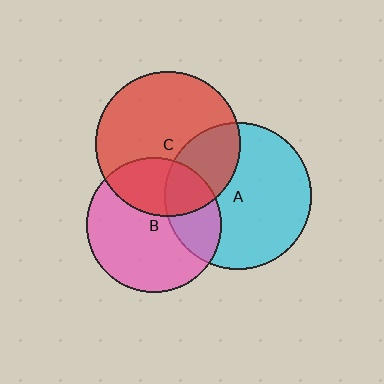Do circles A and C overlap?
Yes.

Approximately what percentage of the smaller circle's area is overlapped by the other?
Approximately 30%.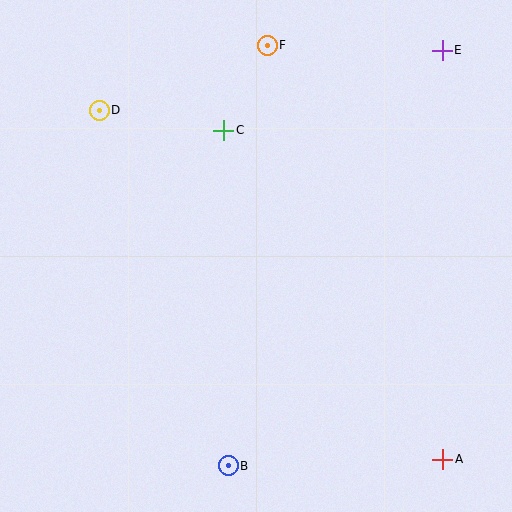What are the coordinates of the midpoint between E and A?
The midpoint between E and A is at (443, 255).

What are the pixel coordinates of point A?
Point A is at (443, 459).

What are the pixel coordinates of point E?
Point E is at (442, 50).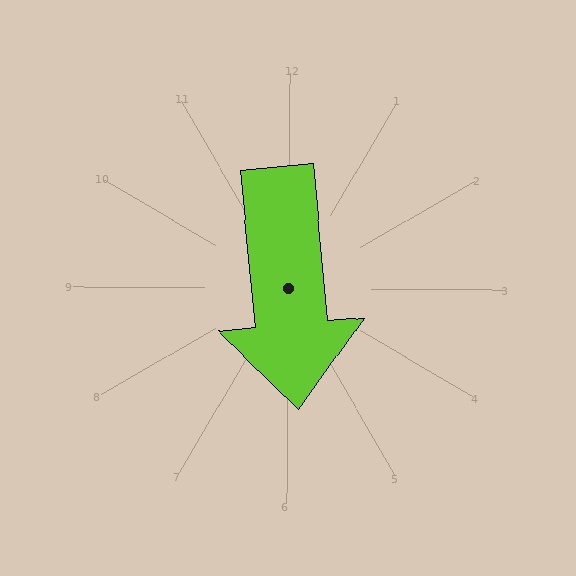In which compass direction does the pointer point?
South.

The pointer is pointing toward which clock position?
Roughly 6 o'clock.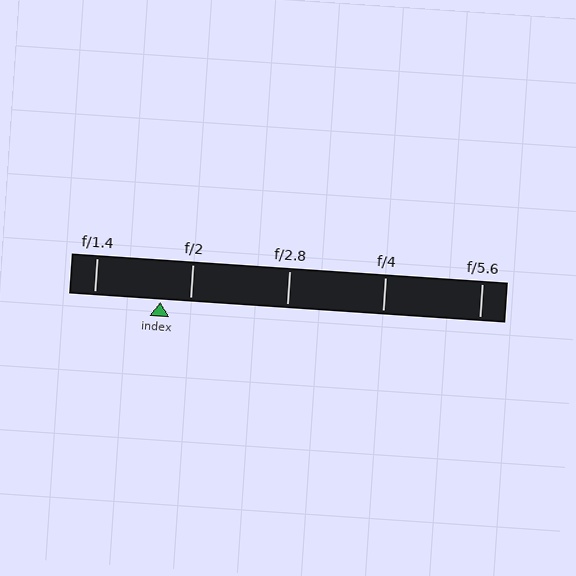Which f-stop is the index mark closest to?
The index mark is closest to f/2.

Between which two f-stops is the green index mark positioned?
The index mark is between f/1.4 and f/2.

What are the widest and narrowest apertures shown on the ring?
The widest aperture shown is f/1.4 and the narrowest is f/5.6.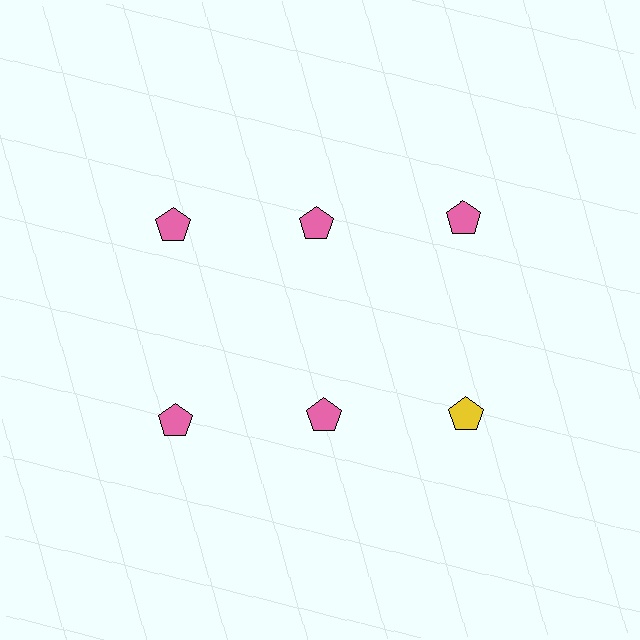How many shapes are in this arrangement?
There are 6 shapes arranged in a grid pattern.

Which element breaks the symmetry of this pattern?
The yellow pentagon in the second row, center column breaks the symmetry. All other shapes are pink pentagons.